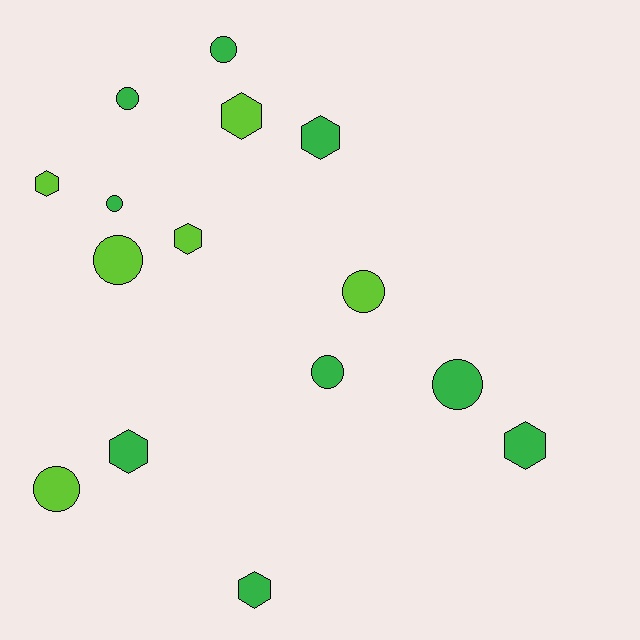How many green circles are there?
There are 5 green circles.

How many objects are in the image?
There are 15 objects.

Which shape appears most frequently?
Circle, with 8 objects.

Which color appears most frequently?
Green, with 9 objects.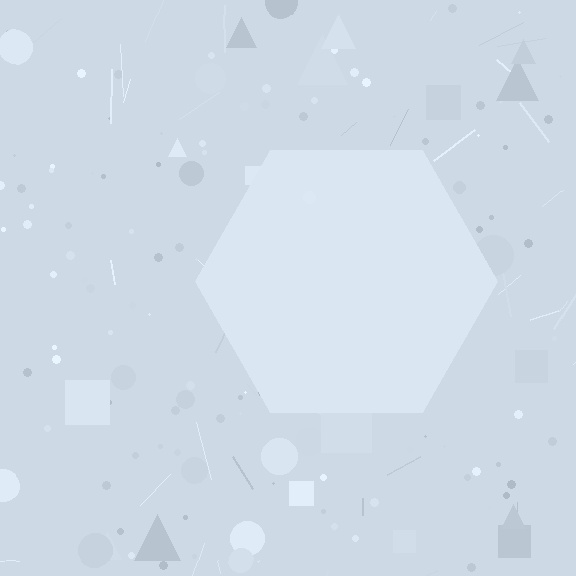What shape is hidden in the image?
A hexagon is hidden in the image.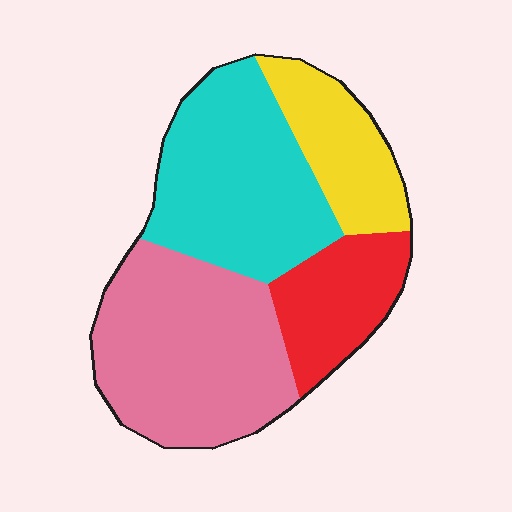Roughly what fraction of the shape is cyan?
Cyan takes up about one third (1/3) of the shape.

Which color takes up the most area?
Pink, at roughly 35%.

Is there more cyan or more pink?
Pink.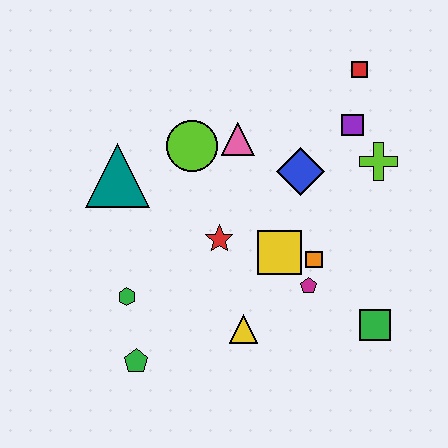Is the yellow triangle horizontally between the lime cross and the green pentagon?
Yes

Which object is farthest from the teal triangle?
The green square is farthest from the teal triangle.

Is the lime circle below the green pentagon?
No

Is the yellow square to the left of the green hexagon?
No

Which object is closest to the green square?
The magenta pentagon is closest to the green square.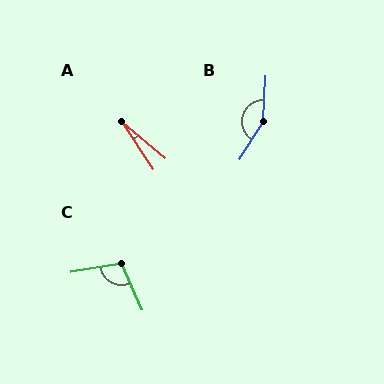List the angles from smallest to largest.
A (16°), C (104°), B (151°).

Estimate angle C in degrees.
Approximately 104 degrees.